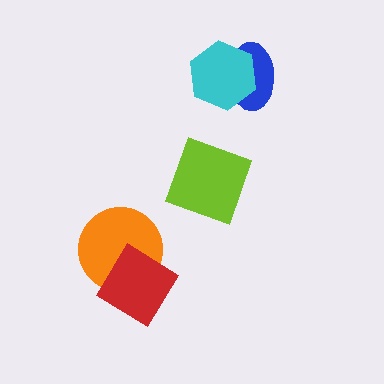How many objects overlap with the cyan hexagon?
1 object overlaps with the cyan hexagon.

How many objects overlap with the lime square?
0 objects overlap with the lime square.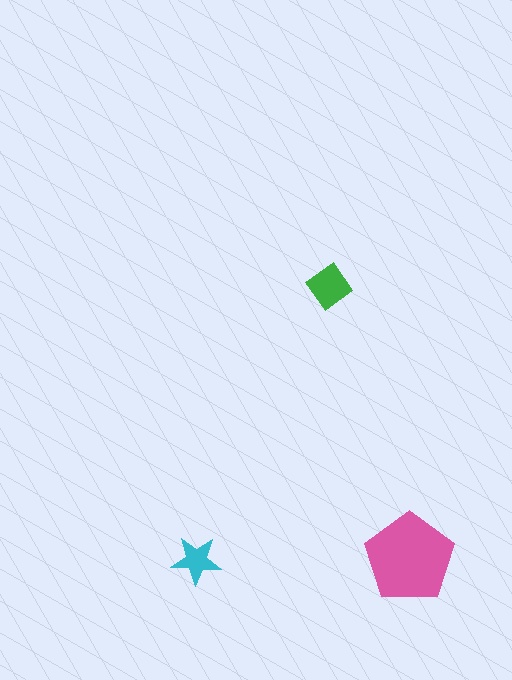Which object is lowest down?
The cyan star is bottommost.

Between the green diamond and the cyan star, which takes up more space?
The green diamond.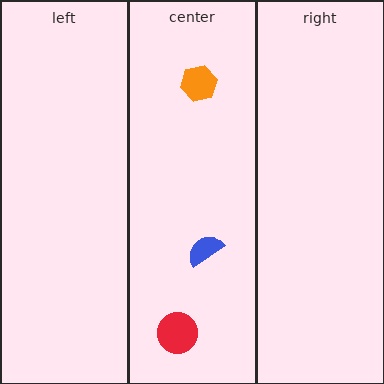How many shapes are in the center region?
3.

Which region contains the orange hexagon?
The center region.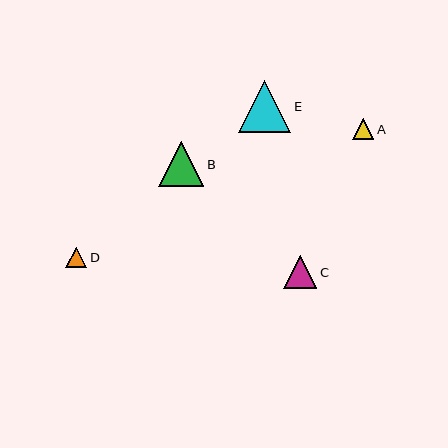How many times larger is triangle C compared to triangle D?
Triangle C is approximately 1.6 times the size of triangle D.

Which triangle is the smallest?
Triangle D is the smallest with a size of approximately 21 pixels.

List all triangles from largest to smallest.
From largest to smallest: E, B, C, A, D.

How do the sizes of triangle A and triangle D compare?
Triangle A and triangle D are approximately the same size.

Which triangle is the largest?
Triangle E is the largest with a size of approximately 52 pixels.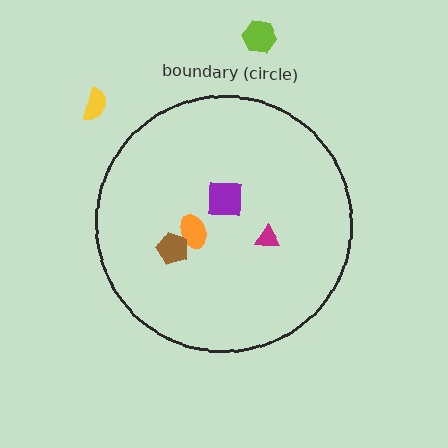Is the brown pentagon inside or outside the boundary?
Inside.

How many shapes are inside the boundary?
4 inside, 2 outside.